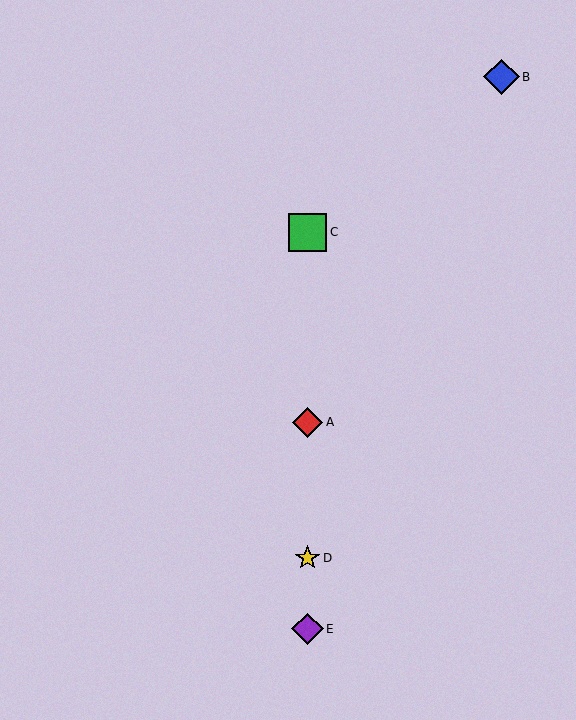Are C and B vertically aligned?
No, C is at x≈308 and B is at x≈502.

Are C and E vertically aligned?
Yes, both are at x≈308.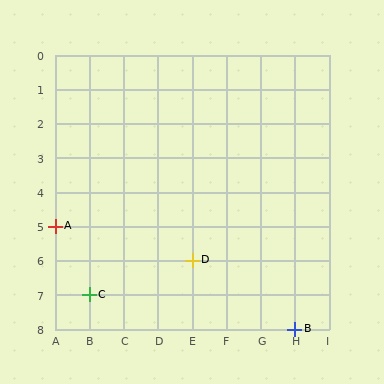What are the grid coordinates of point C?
Point C is at grid coordinates (B, 7).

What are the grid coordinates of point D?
Point D is at grid coordinates (E, 6).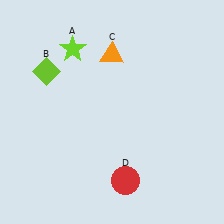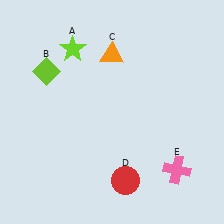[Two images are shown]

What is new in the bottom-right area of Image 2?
A pink cross (E) was added in the bottom-right area of Image 2.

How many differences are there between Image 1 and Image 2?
There is 1 difference between the two images.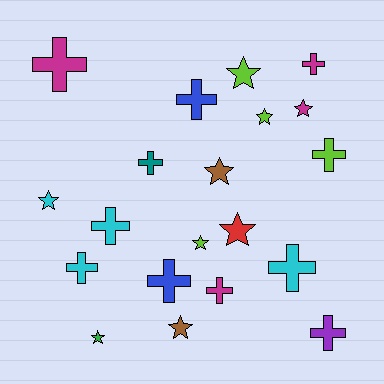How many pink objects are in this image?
There are no pink objects.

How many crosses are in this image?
There are 11 crosses.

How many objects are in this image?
There are 20 objects.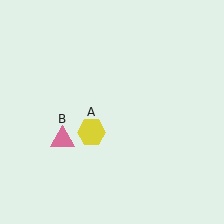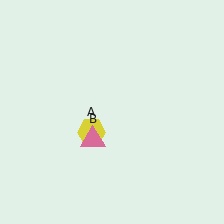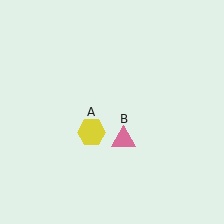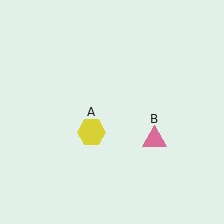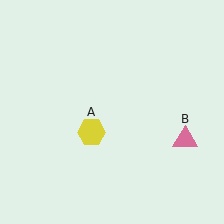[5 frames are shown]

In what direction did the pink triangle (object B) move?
The pink triangle (object B) moved right.